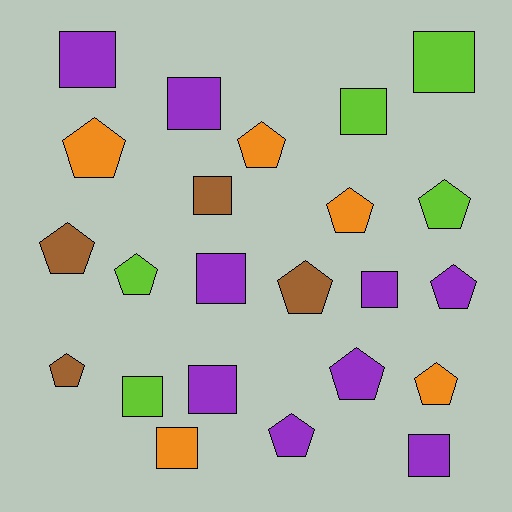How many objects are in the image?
There are 23 objects.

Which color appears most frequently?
Purple, with 9 objects.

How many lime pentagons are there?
There are 2 lime pentagons.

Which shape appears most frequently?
Pentagon, with 12 objects.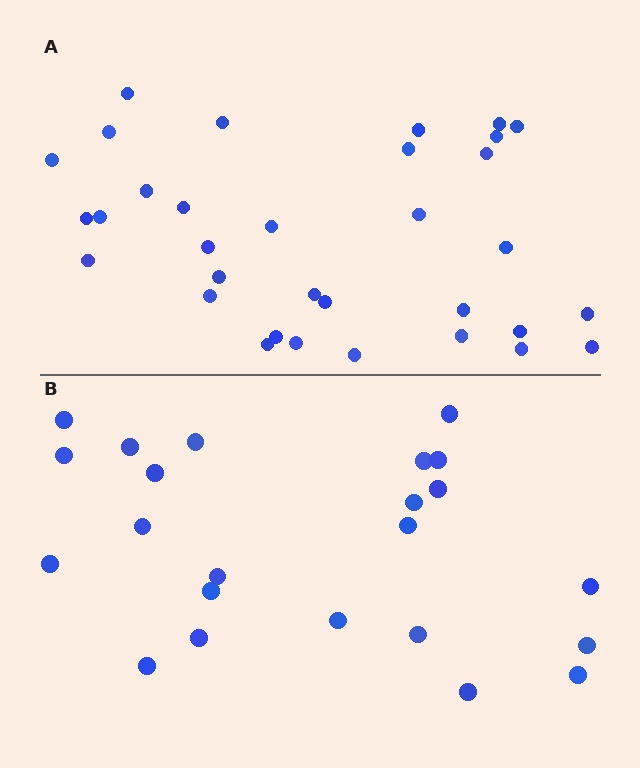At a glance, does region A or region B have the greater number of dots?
Region A (the top region) has more dots.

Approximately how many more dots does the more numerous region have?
Region A has roughly 10 or so more dots than region B.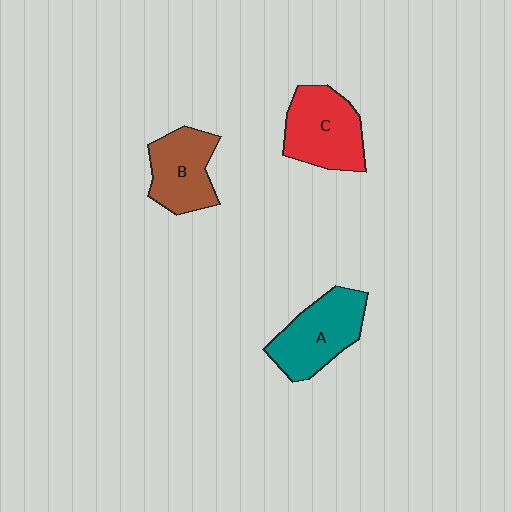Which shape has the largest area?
Shape A (teal).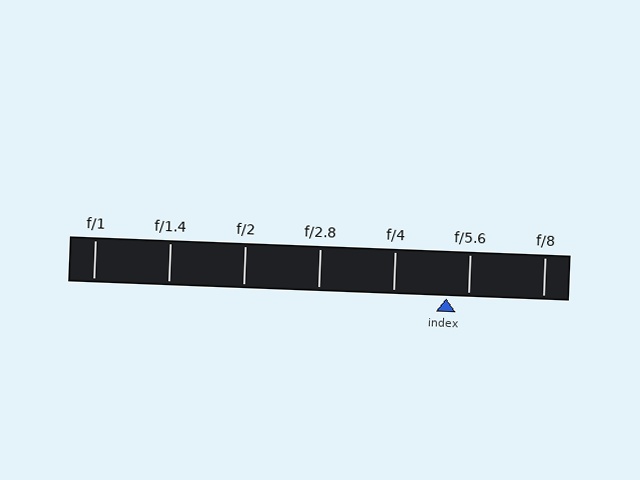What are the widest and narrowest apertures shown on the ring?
The widest aperture shown is f/1 and the narrowest is f/8.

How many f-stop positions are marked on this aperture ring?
There are 7 f-stop positions marked.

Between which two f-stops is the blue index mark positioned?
The index mark is between f/4 and f/5.6.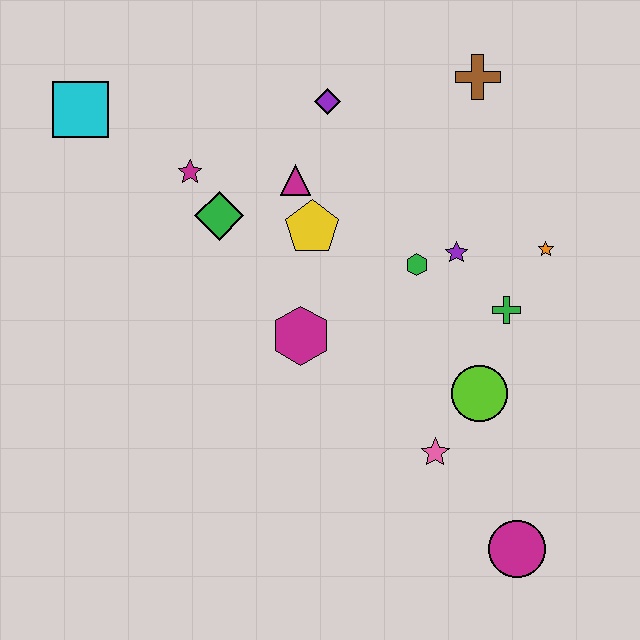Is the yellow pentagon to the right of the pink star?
No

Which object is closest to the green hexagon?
The purple star is closest to the green hexagon.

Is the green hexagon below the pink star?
No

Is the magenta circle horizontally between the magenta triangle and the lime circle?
No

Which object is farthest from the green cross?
The cyan square is farthest from the green cross.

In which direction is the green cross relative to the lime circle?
The green cross is above the lime circle.